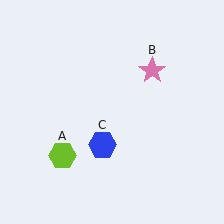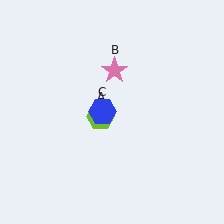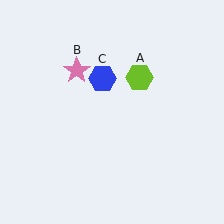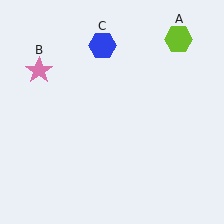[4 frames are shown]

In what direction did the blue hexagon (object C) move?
The blue hexagon (object C) moved up.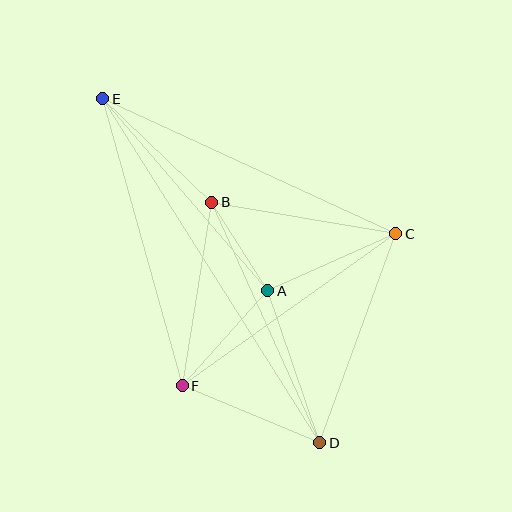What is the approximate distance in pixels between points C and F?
The distance between C and F is approximately 262 pixels.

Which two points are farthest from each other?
Points D and E are farthest from each other.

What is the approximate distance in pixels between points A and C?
The distance between A and C is approximately 140 pixels.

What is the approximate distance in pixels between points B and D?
The distance between B and D is approximately 264 pixels.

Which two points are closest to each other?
Points A and B are closest to each other.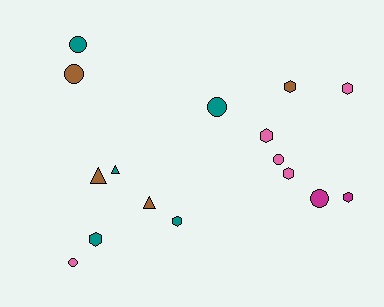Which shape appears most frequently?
Hexagon, with 7 objects.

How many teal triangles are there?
There is 1 teal triangle.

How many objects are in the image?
There are 16 objects.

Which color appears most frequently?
Teal, with 5 objects.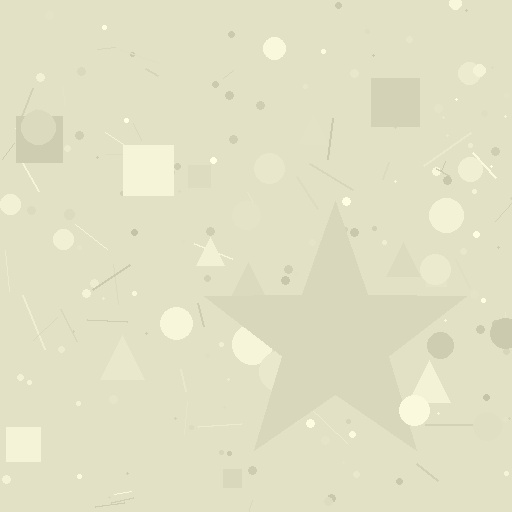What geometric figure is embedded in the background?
A star is embedded in the background.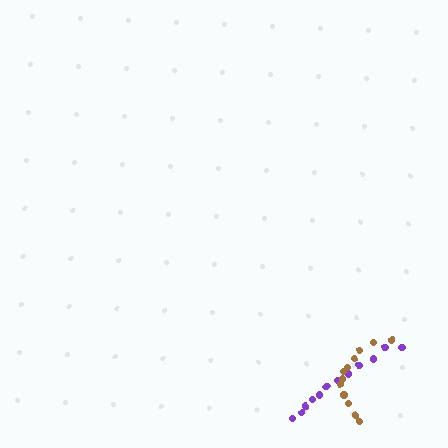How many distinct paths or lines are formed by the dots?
There are 2 distinct paths.